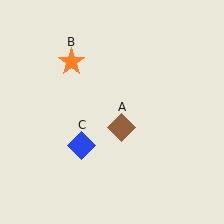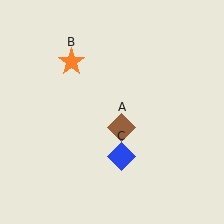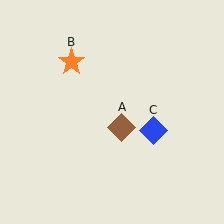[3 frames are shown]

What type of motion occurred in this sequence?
The blue diamond (object C) rotated counterclockwise around the center of the scene.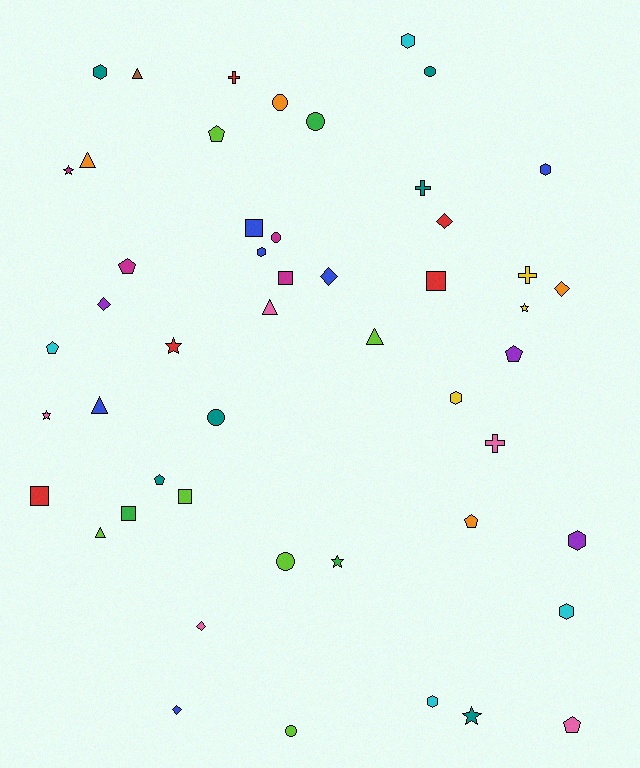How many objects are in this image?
There are 50 objects.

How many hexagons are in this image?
There are 8 hexagons.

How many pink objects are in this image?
There are 5 pink objects.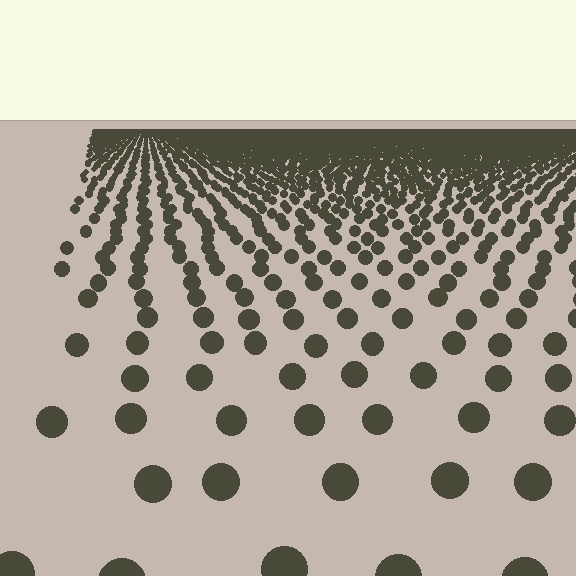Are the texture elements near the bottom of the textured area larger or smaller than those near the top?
Larger. Near the bottom, elements are closer to the viewer and appear at a bigger on-screen size.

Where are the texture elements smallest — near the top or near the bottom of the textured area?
Near the top.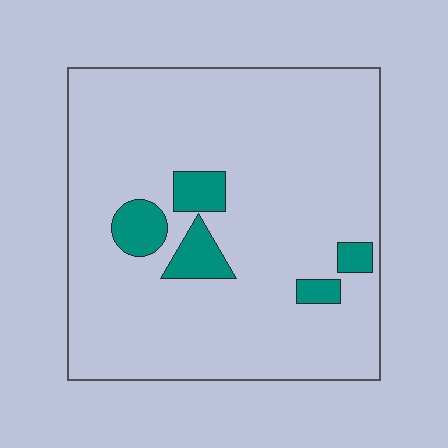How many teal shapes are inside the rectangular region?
5.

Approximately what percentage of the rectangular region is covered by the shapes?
Approximately 10%.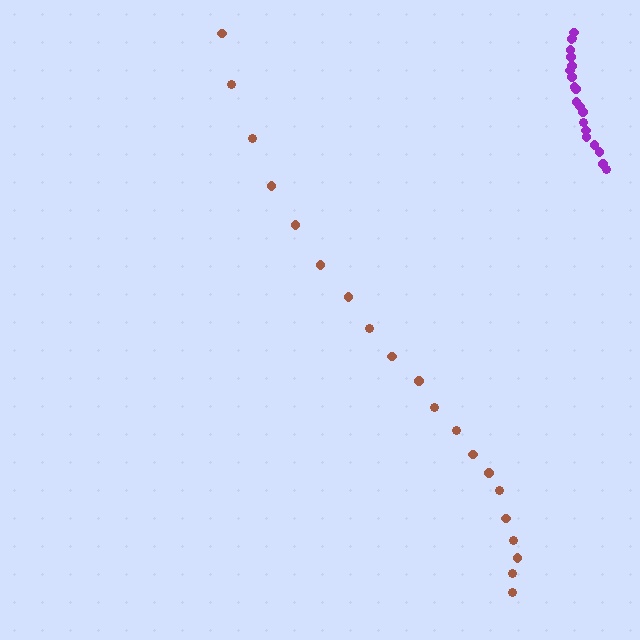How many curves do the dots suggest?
There are 2 distinct paths.